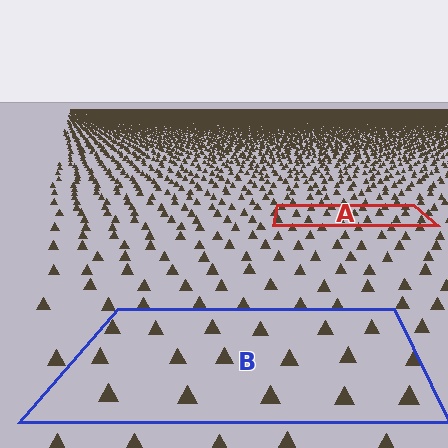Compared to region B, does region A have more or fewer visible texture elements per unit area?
Region A has more texture elements per unit area — they are packed more densely because it is farther away.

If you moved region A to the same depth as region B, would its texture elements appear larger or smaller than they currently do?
They would appear larger. At a closer depth, the same texture elements are projected at a bigger on-screen size.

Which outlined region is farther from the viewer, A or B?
Region A is farther from the viewer — the texture elements inside it appear smaller and more densely packed.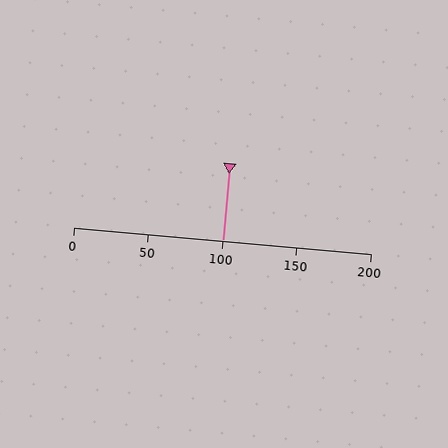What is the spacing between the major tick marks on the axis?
The major ticks are spaced 50 apart.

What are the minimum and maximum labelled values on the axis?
The axis runs from 0 to 200.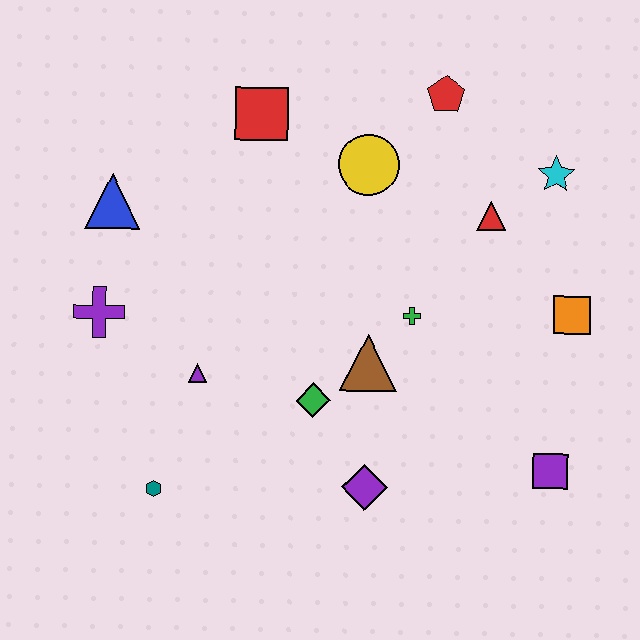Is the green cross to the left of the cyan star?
Yes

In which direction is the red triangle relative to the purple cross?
The red triangle is to the right of the purple cross.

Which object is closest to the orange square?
The red triangle is closest to the orange square.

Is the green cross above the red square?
No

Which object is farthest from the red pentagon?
The teal hexagon is farthest from the red pentagon.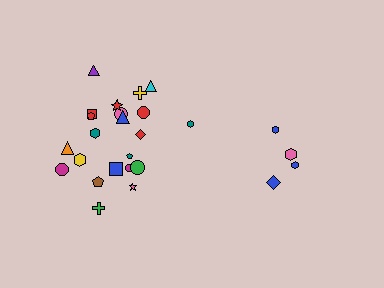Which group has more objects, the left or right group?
The left group.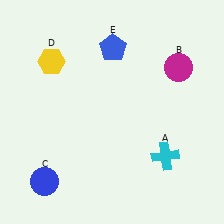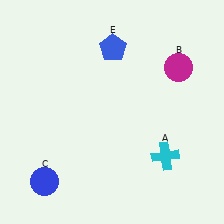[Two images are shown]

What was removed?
The yellow hexagon (D) was removed in Image 2.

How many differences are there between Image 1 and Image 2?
There is 1 difference between the two images.